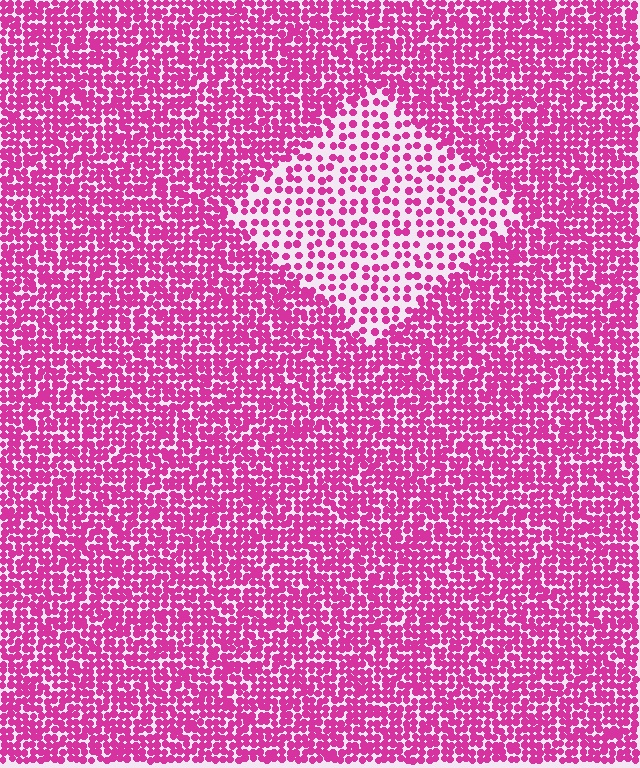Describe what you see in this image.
The image contains small magenta elements arranged at two different densities. A diamond-shaped region is visible where the elements are less densely packed than the surrounding area.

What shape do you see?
I see a diamond.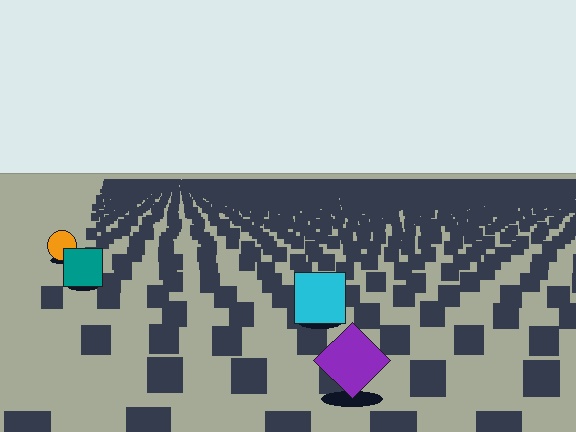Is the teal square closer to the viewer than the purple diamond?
No. The purple diamond is closer — you can tell from the texture gradient: the ground texture is coarser near it.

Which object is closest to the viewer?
The purple diamond is closest. The texture marks near it are larger and more spread out.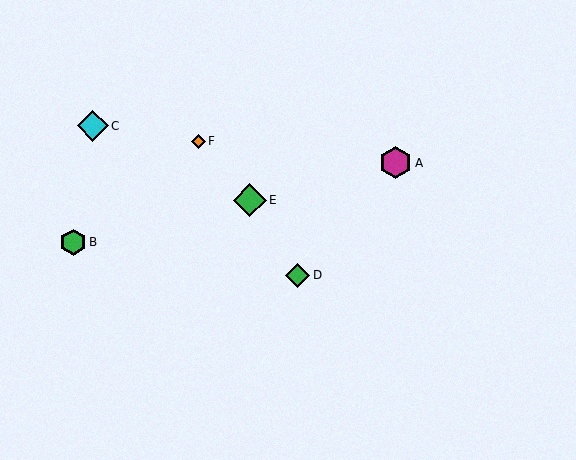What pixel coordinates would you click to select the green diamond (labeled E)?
Click at (250, 200) to select the green diamond E.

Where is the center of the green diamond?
The center of the green diamond is at (298, 275).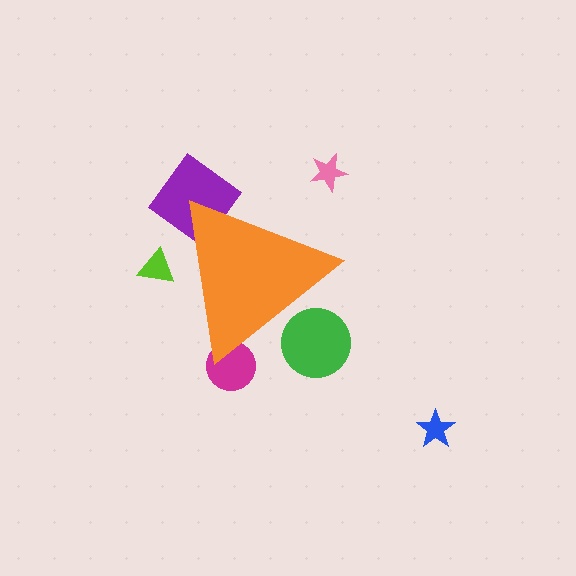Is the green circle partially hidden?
Yes, the green circle is partially hidden behind the orange triangle.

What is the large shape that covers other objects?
An orange triangle.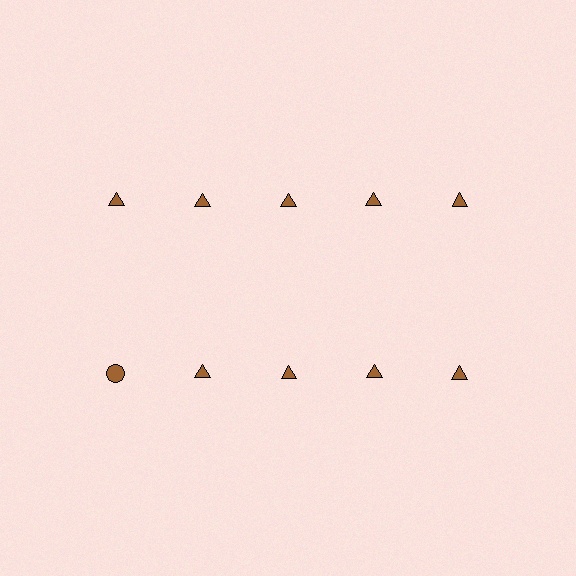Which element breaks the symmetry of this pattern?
The brown circle in the second row, leftmost column breaks the symmetry. All other shapes are brown triangles.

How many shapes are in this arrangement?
There are 10 shapes arranged in a grid pattern.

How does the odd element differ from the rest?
It has a different shape: circle instead of triangle.